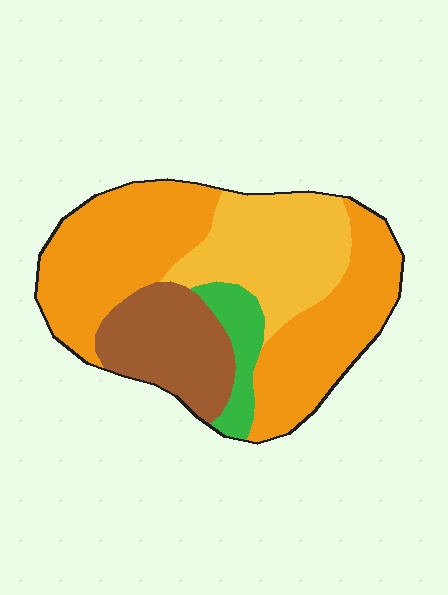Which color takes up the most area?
Orange, at roughly 50%.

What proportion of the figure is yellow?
Yellow takes up about one quarter (1/4) of the figure.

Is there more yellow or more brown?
Yellow.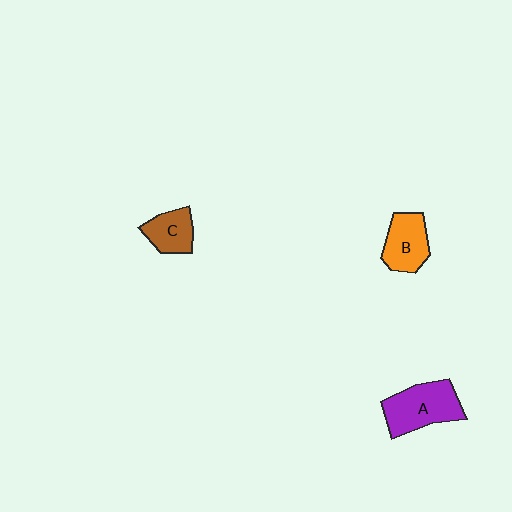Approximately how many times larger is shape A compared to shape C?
Approximately 1.7 times.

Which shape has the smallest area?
Shape C (brown).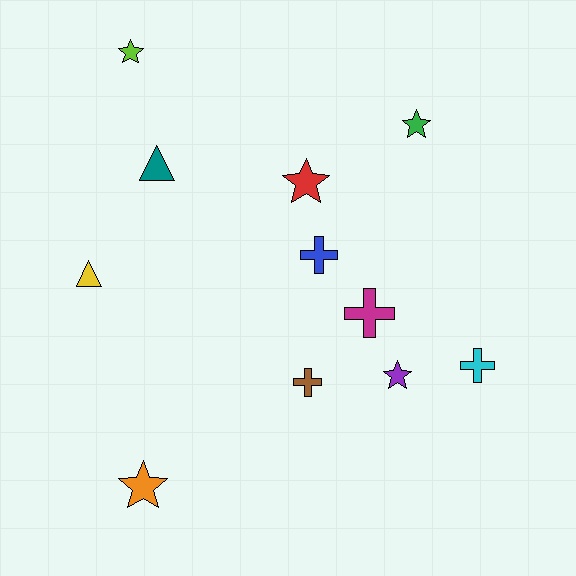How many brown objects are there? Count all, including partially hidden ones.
There is 1 brown object.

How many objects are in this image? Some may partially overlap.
There are 11 objects.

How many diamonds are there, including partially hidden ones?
There are no diamonds.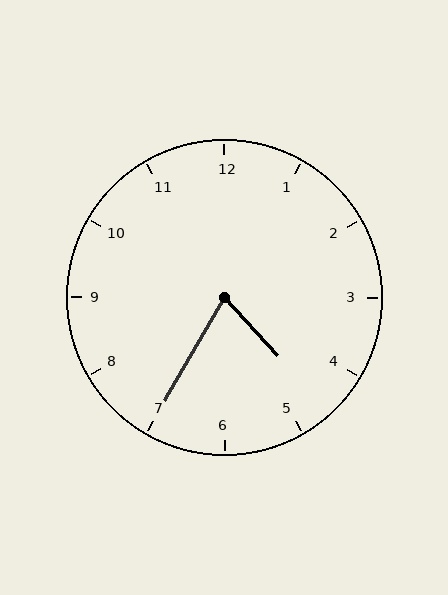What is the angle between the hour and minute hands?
Approximately 72 degrees.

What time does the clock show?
4:35.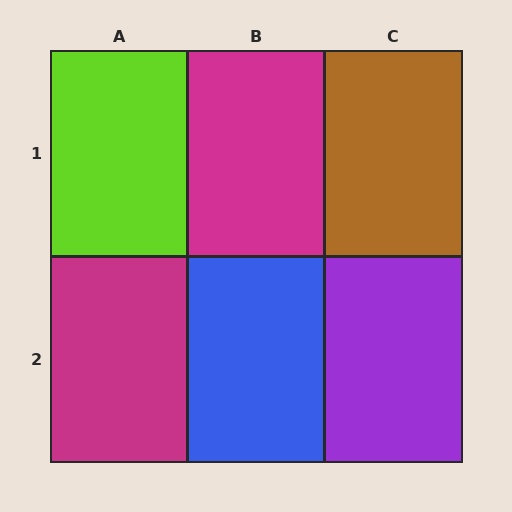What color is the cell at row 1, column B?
Magenta.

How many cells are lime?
1 cell is lime.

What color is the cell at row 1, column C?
Brown.